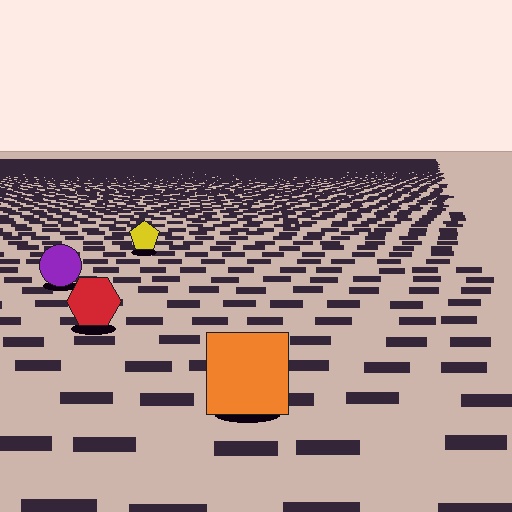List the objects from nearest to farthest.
From nearest to farthest: the orange square, the red hexagon, the purple circle, the yellow pentagon.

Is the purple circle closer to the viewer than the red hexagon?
No. The red hexagon is closer — you can tell from the texture gradient: the ground texture is coarser near it.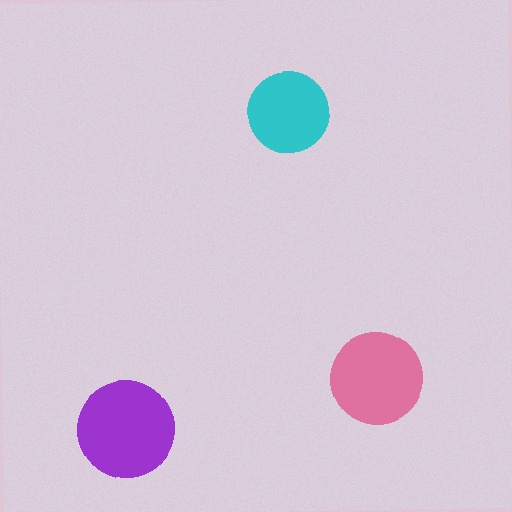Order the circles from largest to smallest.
the purple one, the pink one, the cyan one.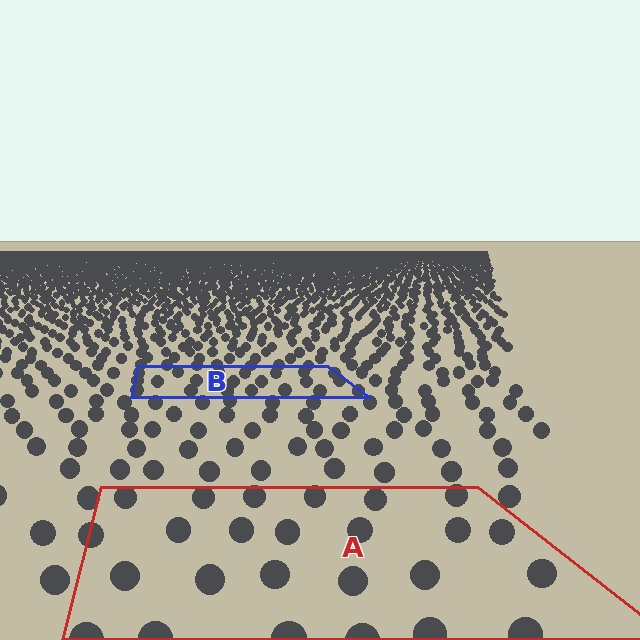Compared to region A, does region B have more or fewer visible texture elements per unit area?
Region B has more texture elements per unit area — they are packed more densely because it is farther away.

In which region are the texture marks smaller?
The texture marks are smaller in region B, because it is farther away.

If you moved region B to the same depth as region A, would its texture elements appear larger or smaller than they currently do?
They would appear larger. At a closer depth, the same texture elements are projected at a bigger on-screen size.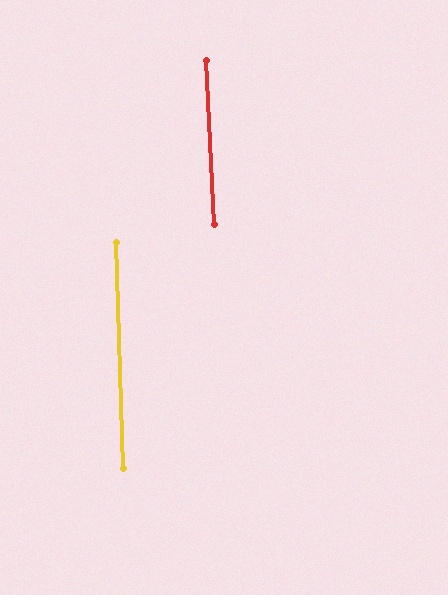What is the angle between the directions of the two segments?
Approximately 1 degree.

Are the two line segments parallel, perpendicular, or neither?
Parallel — their directions differ by only 0.9°.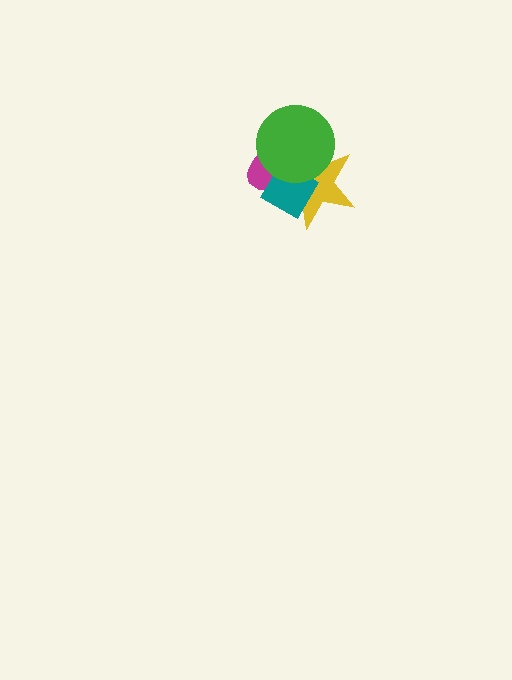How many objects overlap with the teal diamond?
3 objects overlap with the teal diamond.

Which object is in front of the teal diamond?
The green circle is in front of the teal diamond.